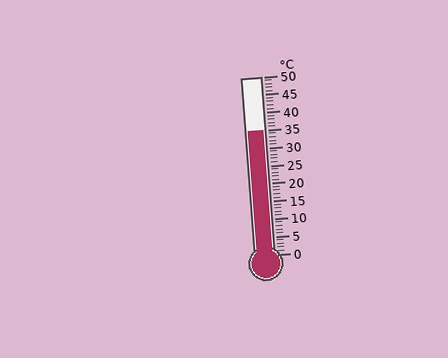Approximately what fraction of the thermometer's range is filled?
The thermometer is filled to approximately 70% of its range.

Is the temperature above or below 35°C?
The temperature is at 35°C.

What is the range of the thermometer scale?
The thermometer scale ranges from 0°C to 50°C.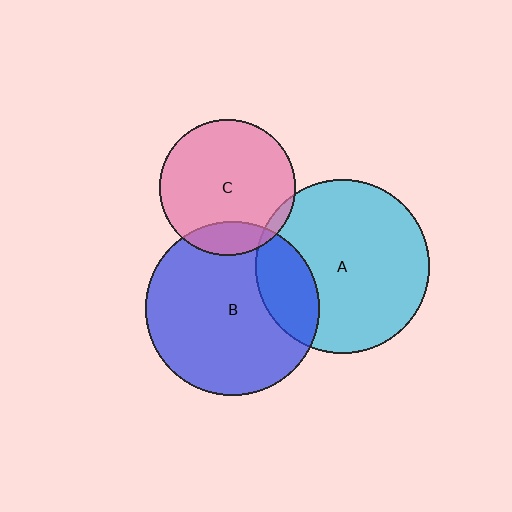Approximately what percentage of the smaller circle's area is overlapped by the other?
Approximately 20%.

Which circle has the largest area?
Circle B (blue).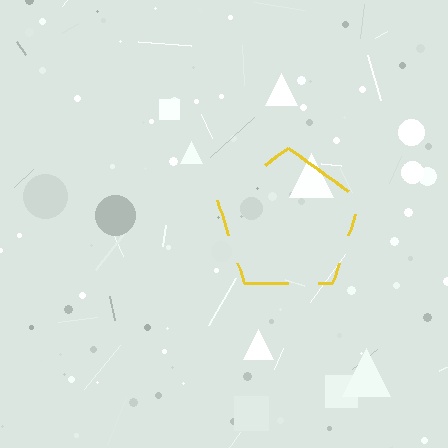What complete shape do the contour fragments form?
The contour fragments form a pentagon.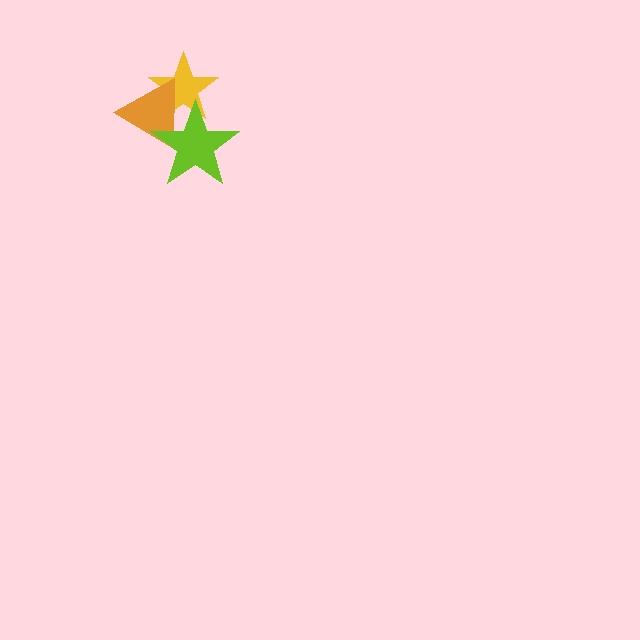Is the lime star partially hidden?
No, no other shape covers it.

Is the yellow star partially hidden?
Yes, it is partially covered by another shape.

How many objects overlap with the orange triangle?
2 objects overlap with the orange triangle.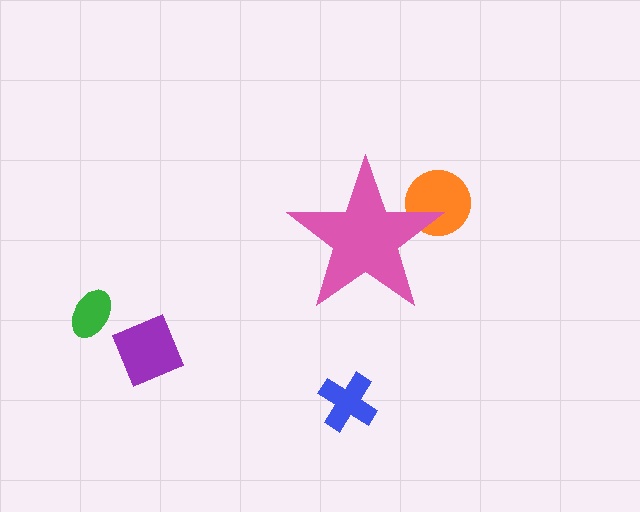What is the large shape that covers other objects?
A pink star.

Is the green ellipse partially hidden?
No, the green ellipse is fully visible.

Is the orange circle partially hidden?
Yes, the orange circle is partially hidden behind the pink star.